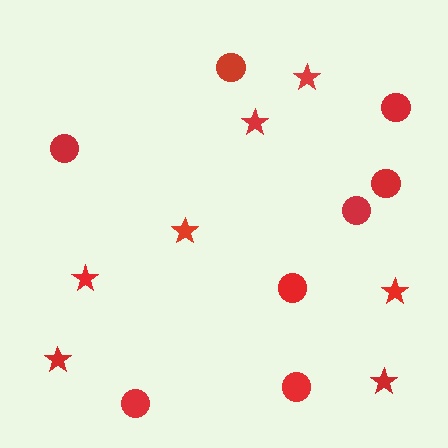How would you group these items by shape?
There are 2 groups: one group of stars (7) and one group of circles (8).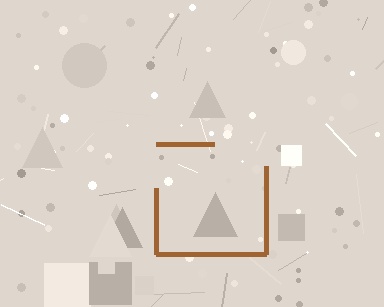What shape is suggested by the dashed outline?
The dashed outline suggests a square.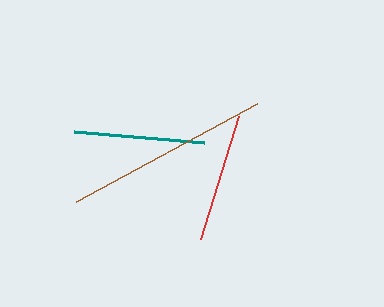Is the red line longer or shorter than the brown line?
The brown line is longer than the red line.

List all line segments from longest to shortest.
From longest to shortest: brown, teal, red.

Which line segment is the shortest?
The red line is the shortest at approximately 129 pixels.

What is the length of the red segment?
The red segment is approximately 129 pixels long.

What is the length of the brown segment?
The brown segment is approximately 207 pixels long.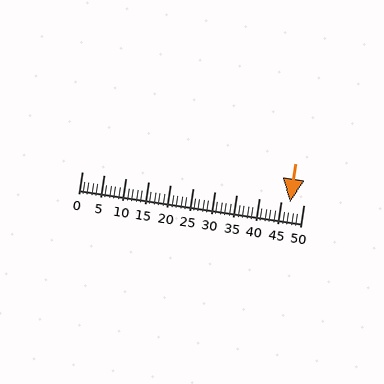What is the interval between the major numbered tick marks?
The major tick marks are spaced 5 units apart.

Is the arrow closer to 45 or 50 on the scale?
The arrow is closer to 45.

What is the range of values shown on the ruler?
The ruler shows values from 0 to 50.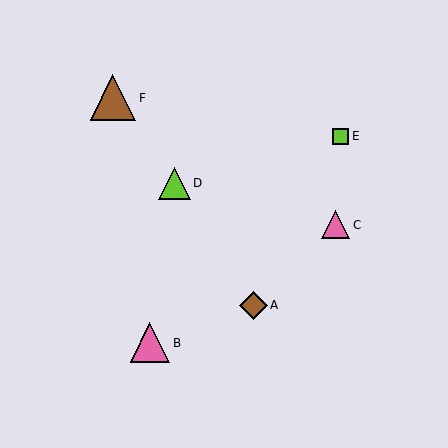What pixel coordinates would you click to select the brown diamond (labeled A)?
Click at (253, 305) to select the brown diamond A.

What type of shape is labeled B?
Shape B is a pink triangle.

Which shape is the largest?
The brown triangle (labeled F) is the largest.